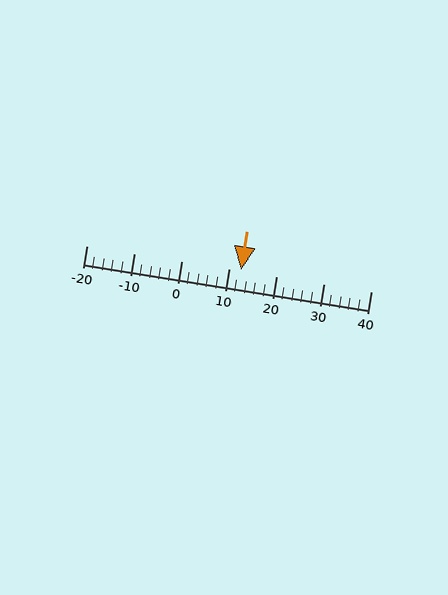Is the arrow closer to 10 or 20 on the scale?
The arrow is closer to 10.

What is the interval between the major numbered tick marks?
The major tick marks are spaced 10 units apart.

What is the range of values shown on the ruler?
The ruler shows values from -20 to 40.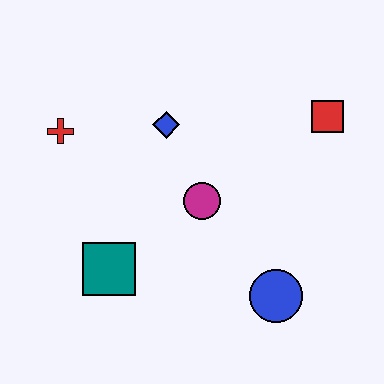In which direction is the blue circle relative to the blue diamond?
The blue circle is below the blue diamond.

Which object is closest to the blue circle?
The magenta circle is closest to the blue circle.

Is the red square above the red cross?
Yes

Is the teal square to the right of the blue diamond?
No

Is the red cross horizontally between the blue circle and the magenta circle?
No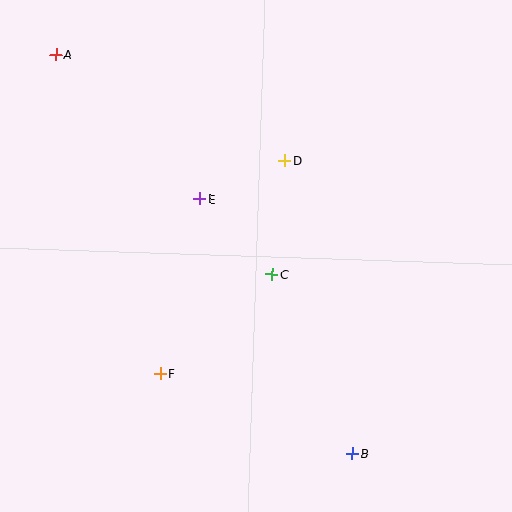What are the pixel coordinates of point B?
Point B is at (352, 453).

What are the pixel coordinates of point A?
Point A is at (56, 54).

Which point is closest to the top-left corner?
Point A is closest to the top-left corner.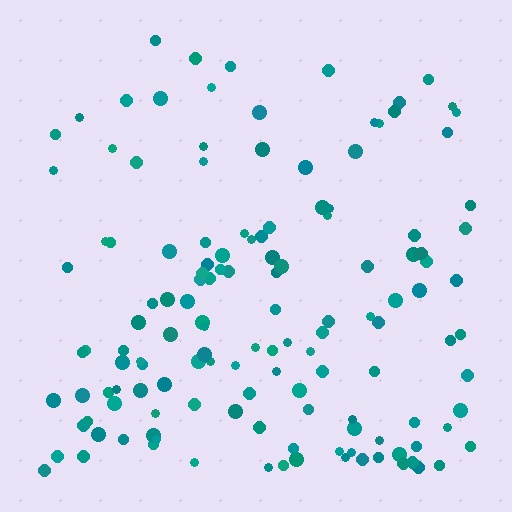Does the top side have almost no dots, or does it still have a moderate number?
Still a moderate number, just noticeably fewer than the bottom.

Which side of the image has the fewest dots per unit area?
The top.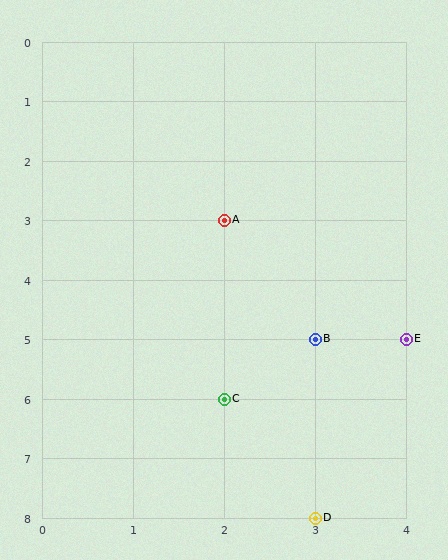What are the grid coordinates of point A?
Point A is at grid coordinates (2, 3).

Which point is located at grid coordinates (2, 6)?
Point C is at (2, 6).